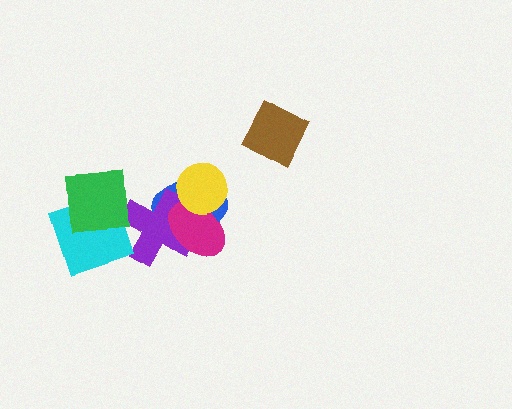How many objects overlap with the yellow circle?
2 objects overlap with the yellow circle.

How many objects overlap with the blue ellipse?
3 objects overlap with the blue ellipse.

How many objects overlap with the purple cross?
3 objects overlap with the purple cross.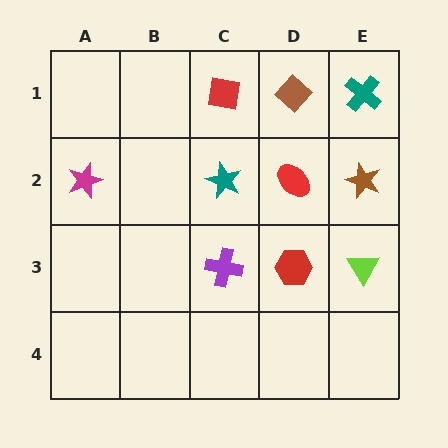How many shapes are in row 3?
3 shapes.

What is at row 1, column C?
A red square.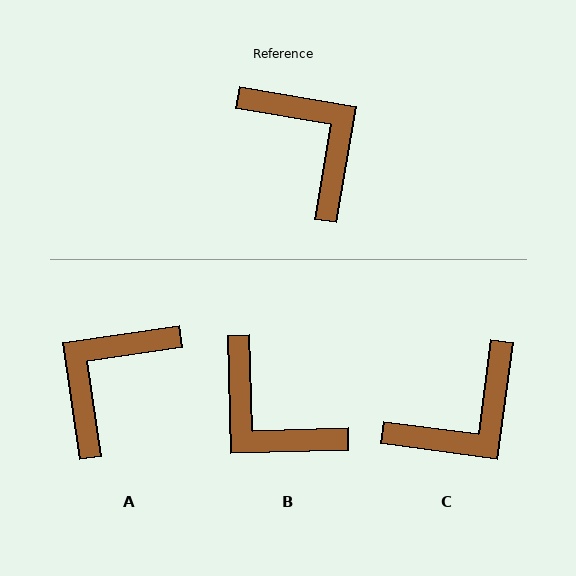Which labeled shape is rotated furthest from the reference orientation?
B, about 169 degrees away.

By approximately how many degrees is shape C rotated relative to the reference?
Approximately 88 degrees clockwise.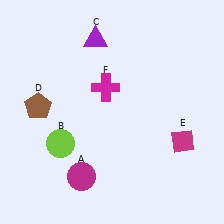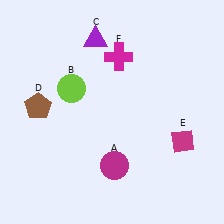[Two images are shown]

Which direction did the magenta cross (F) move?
The magenta cross (F) moved up.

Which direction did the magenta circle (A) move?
The magenta circle (A) moved right.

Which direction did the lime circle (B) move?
The lime circle (B) moved up.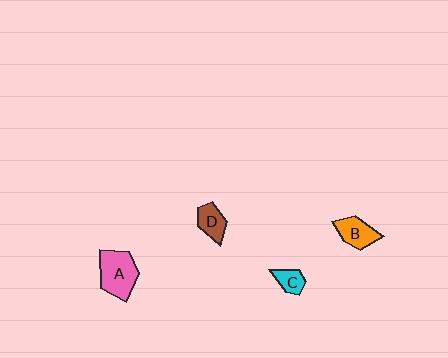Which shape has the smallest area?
Shape C (cyan).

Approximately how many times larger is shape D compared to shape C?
Approximately 1.3 times.